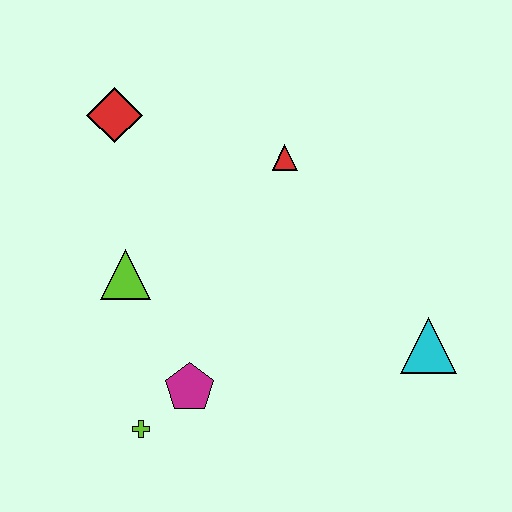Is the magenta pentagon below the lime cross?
No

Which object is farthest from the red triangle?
The lime cross is farthest from the red triangle.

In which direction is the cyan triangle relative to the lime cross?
The cyan triangle is to the right of the lime cross.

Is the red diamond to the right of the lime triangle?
No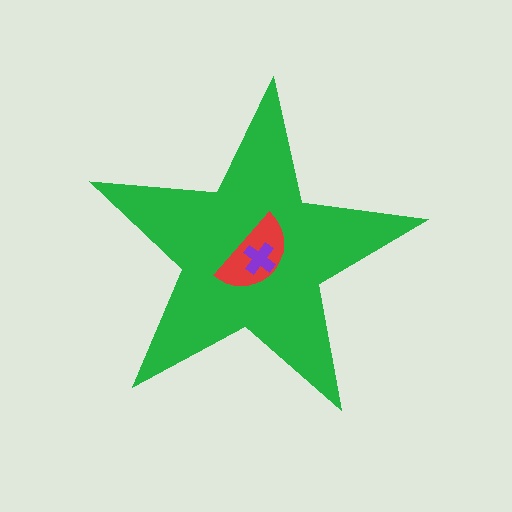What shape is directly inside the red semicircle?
The purple cross.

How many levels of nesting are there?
3.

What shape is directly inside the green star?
The red semicircle.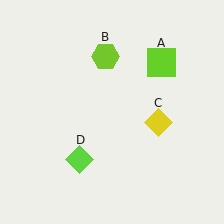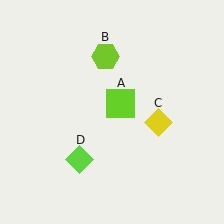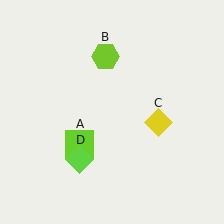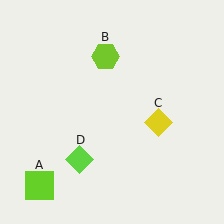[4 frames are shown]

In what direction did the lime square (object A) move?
The lime square (object A) moved down and to the left.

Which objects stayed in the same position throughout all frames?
Lime hexagon (object B) and yellow diamond (object C) and lime diamond (object D) remained stationary.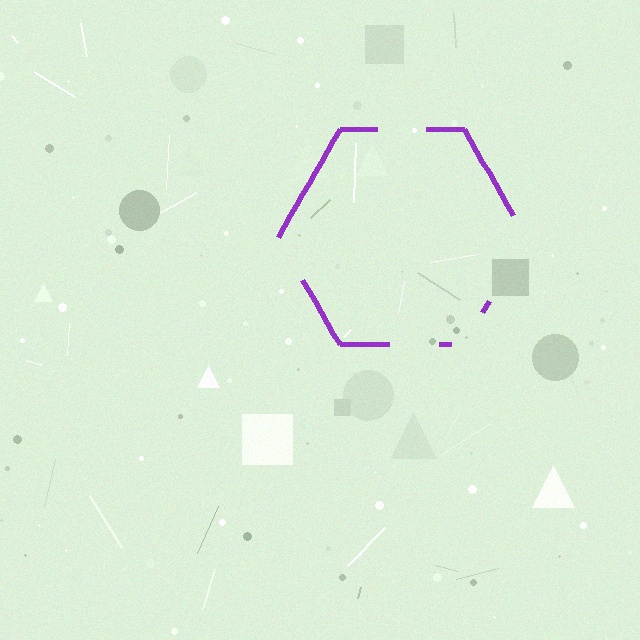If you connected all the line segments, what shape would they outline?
They would outline a hexagon.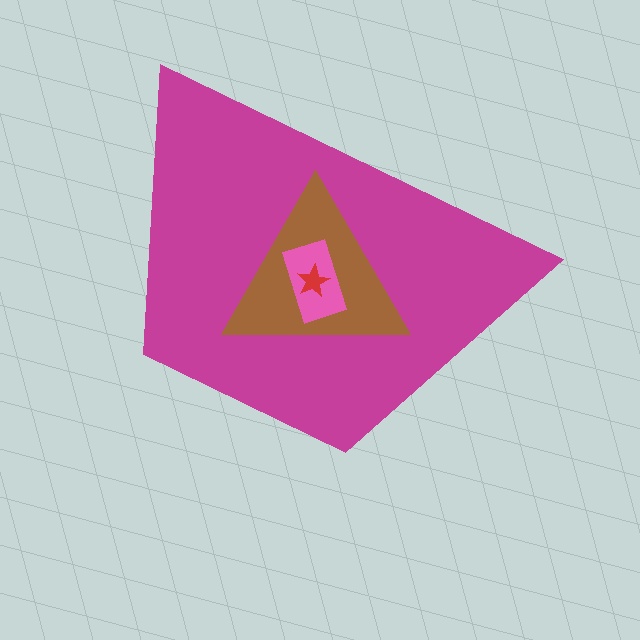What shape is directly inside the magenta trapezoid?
The brown triangle.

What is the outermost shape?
The magenta trapezoid.